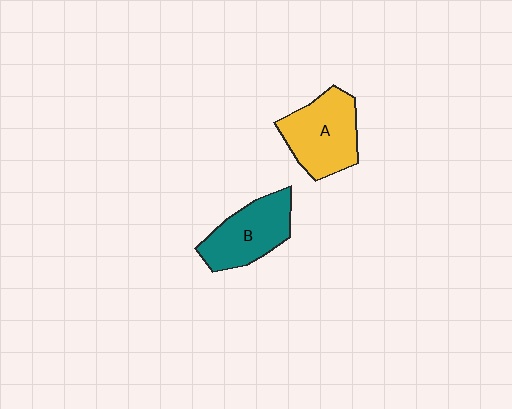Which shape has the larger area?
Shape A (yellow).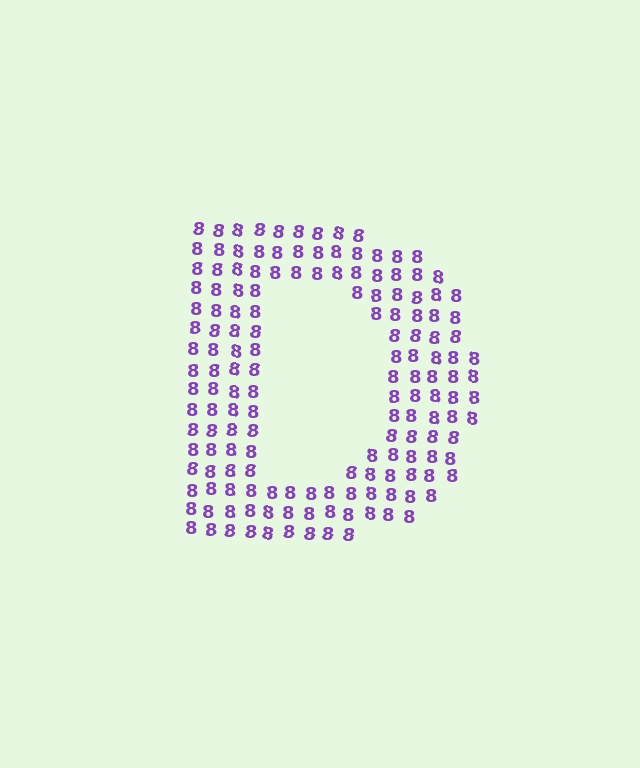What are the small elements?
The small elements are digit 8's.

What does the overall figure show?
The overall figure shows the letter D.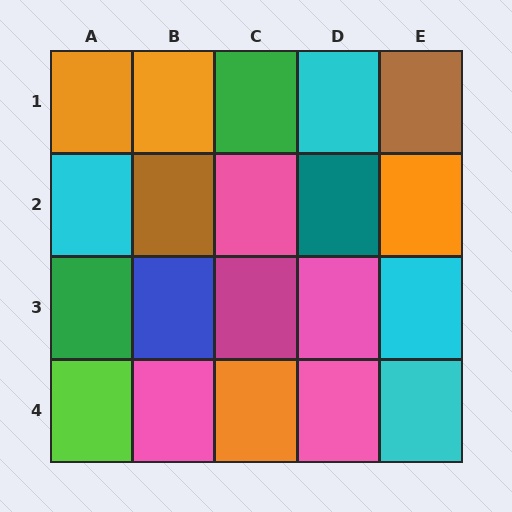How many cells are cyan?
4 cells are cyan.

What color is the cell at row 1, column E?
Brown.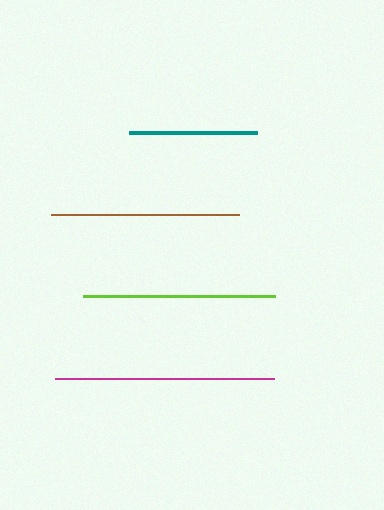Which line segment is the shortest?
The teal line is the shortest at approximately 128 pixels.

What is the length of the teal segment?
The teal segment is approximately 128 pixels long.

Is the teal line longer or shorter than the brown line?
The brown line is longer than the teal line.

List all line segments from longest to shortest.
From longest to shortest: magenta, lime, brown, teal.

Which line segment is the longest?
The magenta line is the longest at approximately 220 pixels.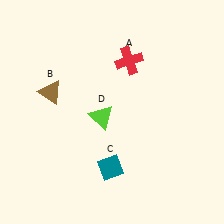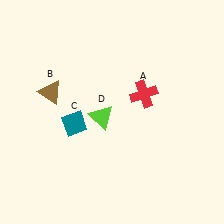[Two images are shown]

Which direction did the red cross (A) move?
The red cross (A) moved down.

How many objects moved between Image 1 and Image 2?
2 objects moved between the two images.